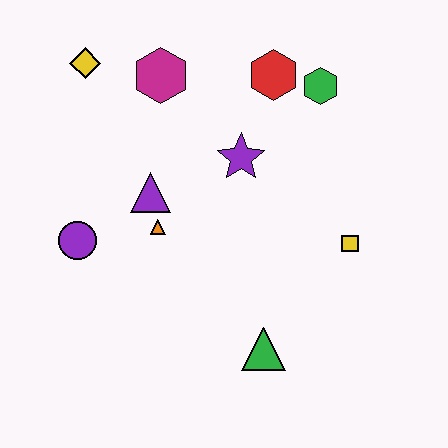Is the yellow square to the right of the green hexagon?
Yes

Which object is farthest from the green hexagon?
The purple circle is farthest from the green hexagon.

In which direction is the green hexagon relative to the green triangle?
The green hexagon is above the green triangle.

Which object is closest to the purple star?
The red hexagon is closest to the purple star.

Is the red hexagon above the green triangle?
Yes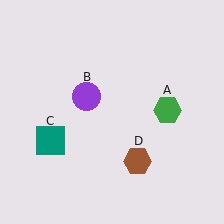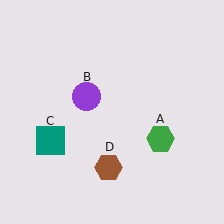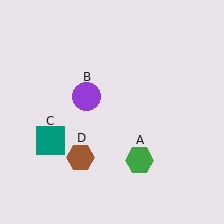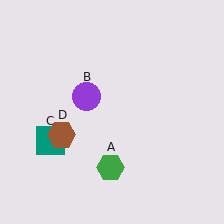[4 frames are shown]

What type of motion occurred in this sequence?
The green hexagon (object A), brown hexagon (object D) rotated clockwise around the center of the scene.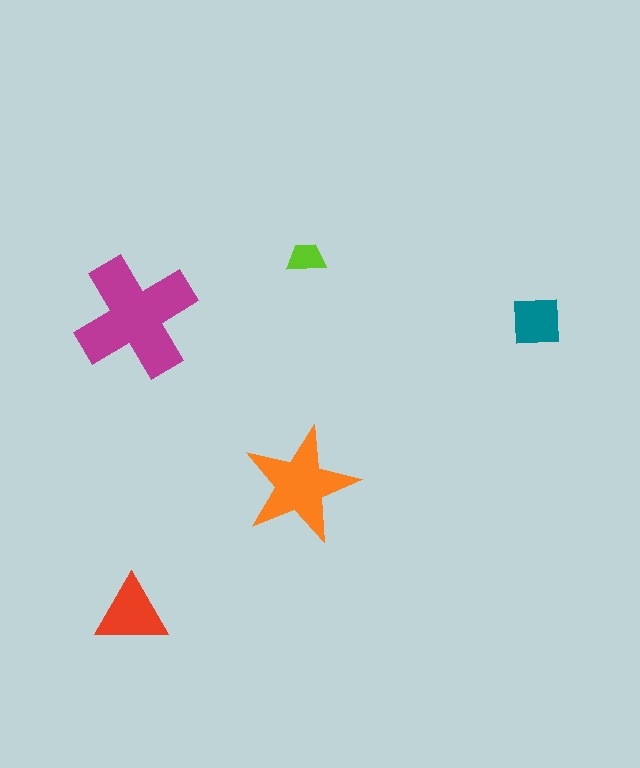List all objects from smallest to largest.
The lime trapezoid, the teal square, the red triangle, the orange star, the magenta cross.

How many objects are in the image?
There are 5 objects in the image.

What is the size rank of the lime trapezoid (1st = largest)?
5th.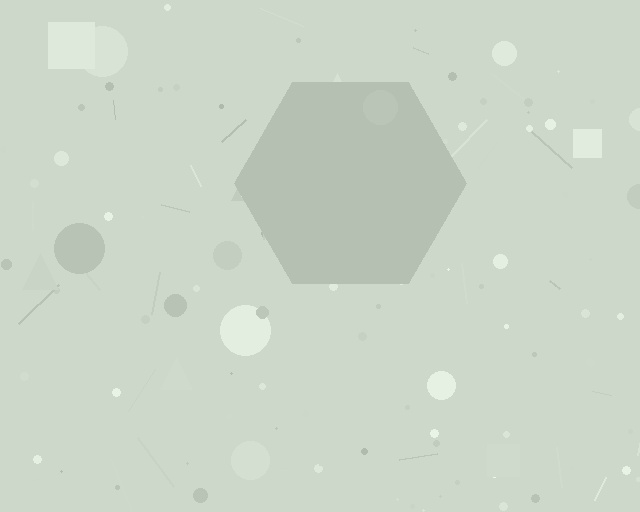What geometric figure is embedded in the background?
A hexagon is embedded in the background.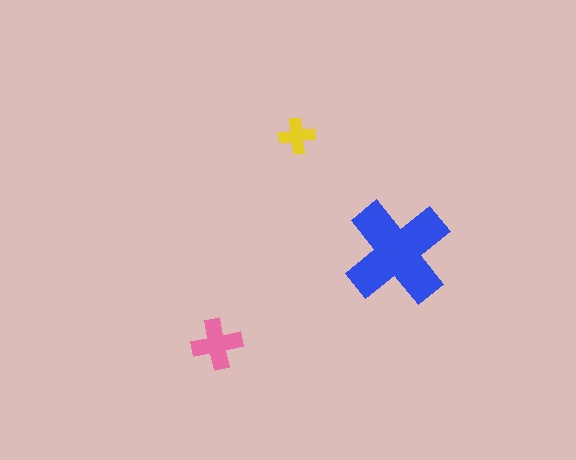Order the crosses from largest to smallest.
the blue one, the pink one, the yellow one.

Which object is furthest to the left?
The pink cross is leftmost.